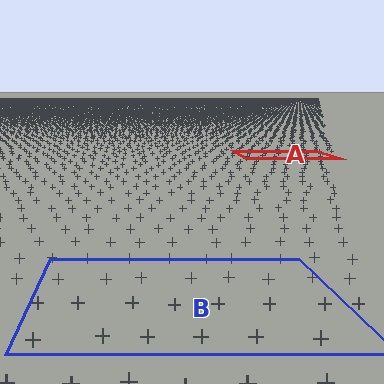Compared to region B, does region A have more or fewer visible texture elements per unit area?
Region A has more texture elements per unit area — they are packed more densely because it is farther away.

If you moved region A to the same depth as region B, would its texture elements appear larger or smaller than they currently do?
They would appear larger. At a closer depth, the same texture elements are projected at a bigger on-screen size.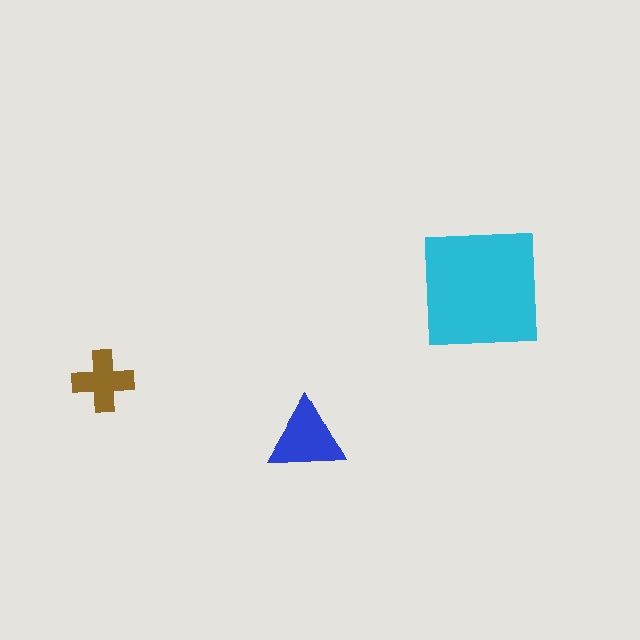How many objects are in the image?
There are 3 objects in the image.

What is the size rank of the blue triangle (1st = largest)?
2nd.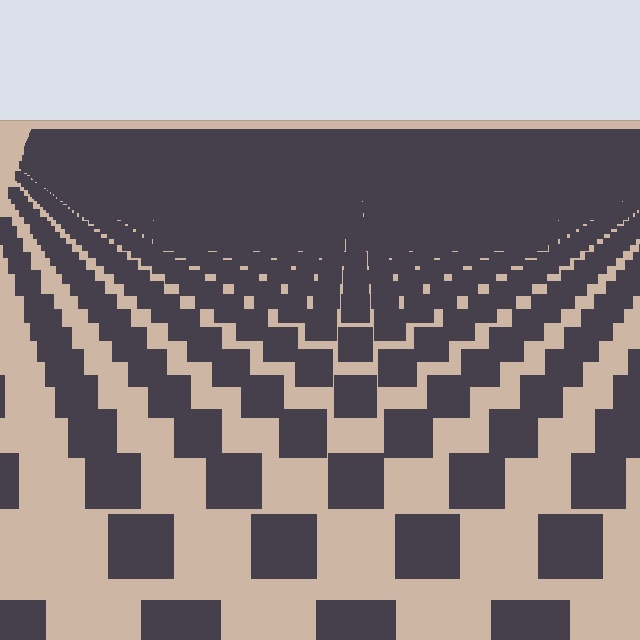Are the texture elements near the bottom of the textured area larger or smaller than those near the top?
Larger. Near the bottom, elements are closer to the viewer and appear at a bigger on-screen size.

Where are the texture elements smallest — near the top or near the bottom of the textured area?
Near the top.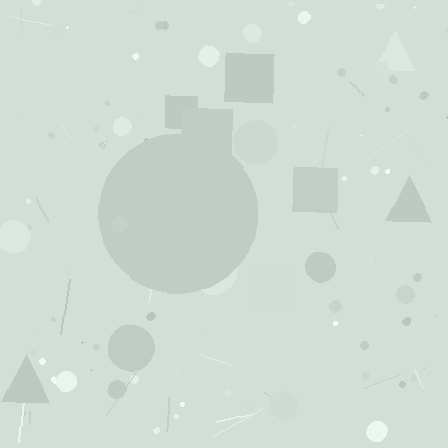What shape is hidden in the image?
A circle is hidden in the image.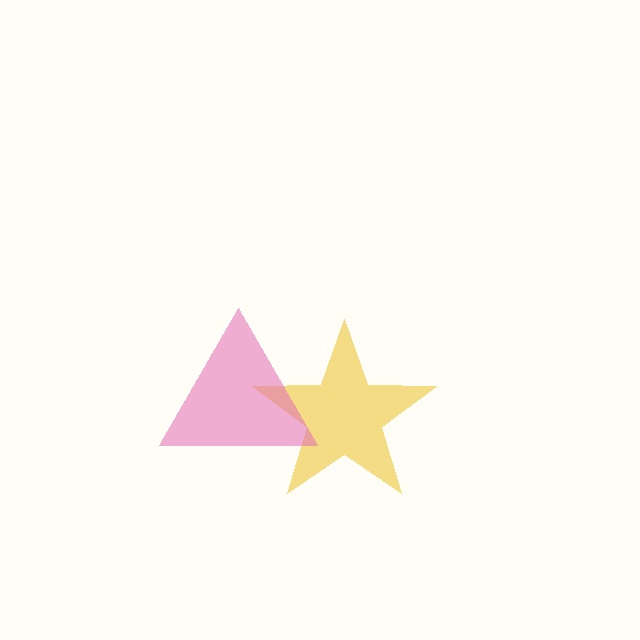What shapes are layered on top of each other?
The layered shapes are: a yellow star, a pink triangle.